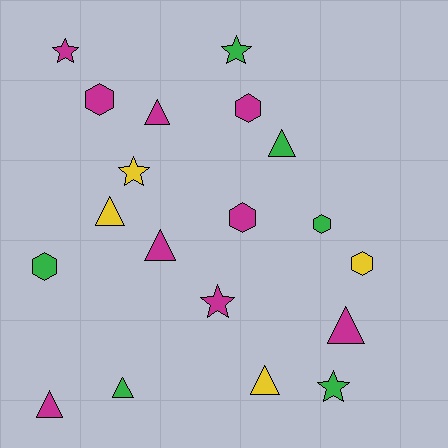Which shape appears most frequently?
Triangle, with 8 objects.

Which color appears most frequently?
Magenta, with 9 objects.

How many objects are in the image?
There are 19 objects.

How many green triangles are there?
There are 2 green triangles.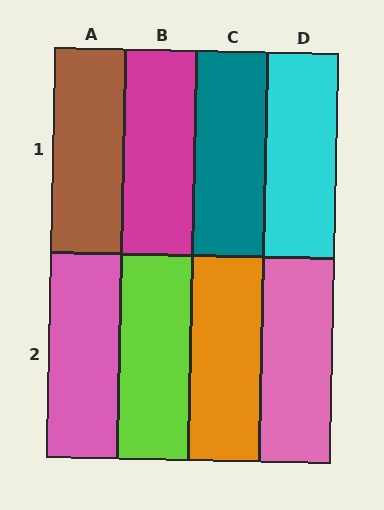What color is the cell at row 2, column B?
Lime.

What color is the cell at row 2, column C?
Orange.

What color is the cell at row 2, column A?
Pink.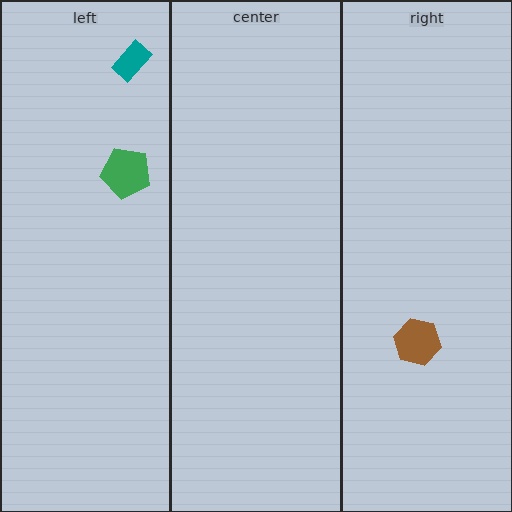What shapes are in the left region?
The teal rectangle, the green pentagon.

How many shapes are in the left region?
2.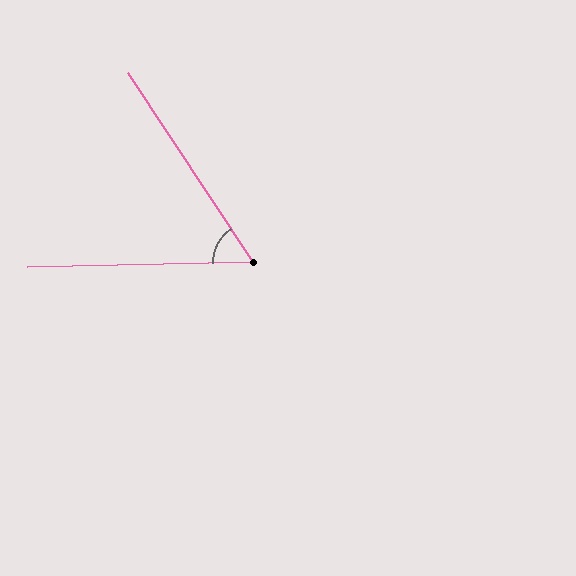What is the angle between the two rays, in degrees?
Approximately 58 degrees.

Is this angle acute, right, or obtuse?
It is acute.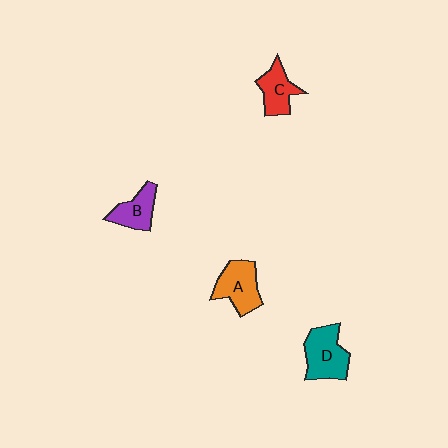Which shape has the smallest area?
Shape B (purple).